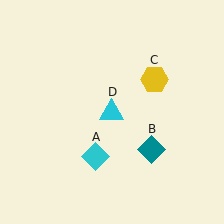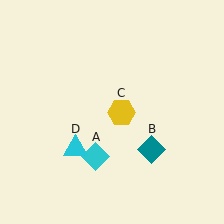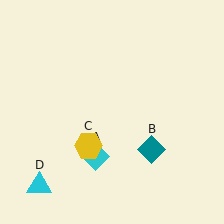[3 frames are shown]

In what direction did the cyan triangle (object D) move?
The cyan triangle (object D) moved down and to the left.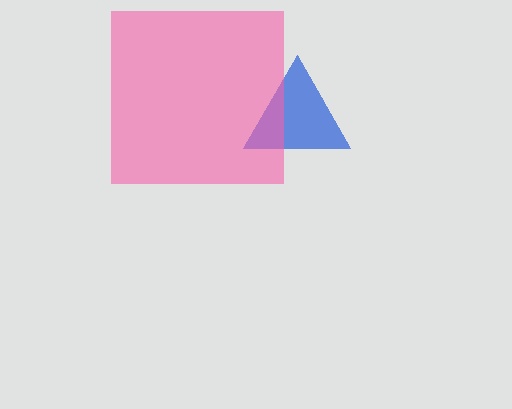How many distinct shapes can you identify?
There are 2 distinct shapes: a blue triangle, a pink square.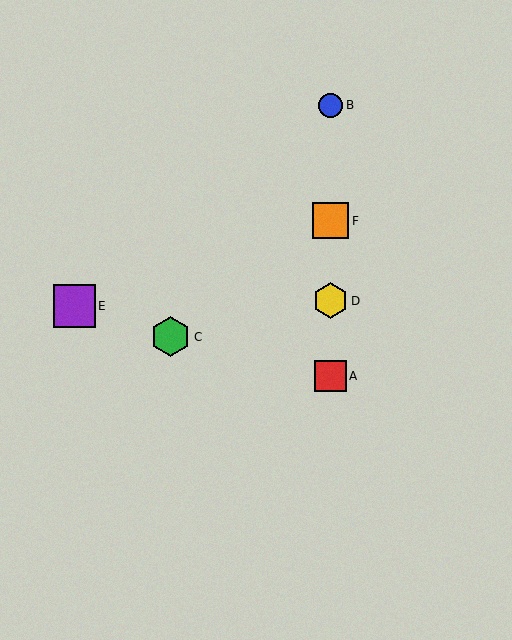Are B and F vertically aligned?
Yes, both are at x≈330.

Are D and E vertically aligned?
No, D is at x≈330 and E is at x≈74.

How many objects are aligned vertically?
4 objects (A, B, D, F) are aligned vertically.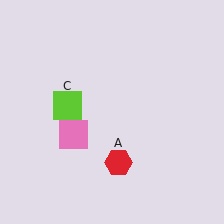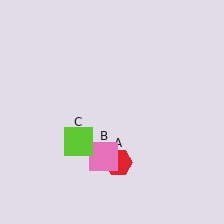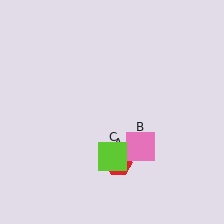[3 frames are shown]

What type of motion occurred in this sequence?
The pink square (object B), lime square (object C) rotated counterclockwise around the center of the scene.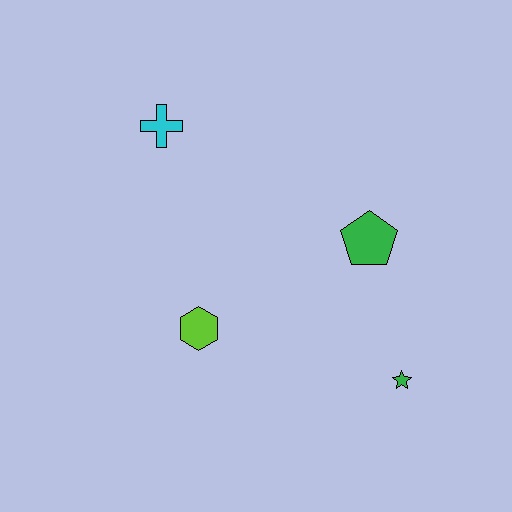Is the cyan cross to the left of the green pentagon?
Yes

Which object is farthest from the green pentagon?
The cyan cross is farthest from the green pentagon.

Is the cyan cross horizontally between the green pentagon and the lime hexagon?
No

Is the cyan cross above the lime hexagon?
Yes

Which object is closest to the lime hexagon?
The green pentagon is closest to the lime hexagon.